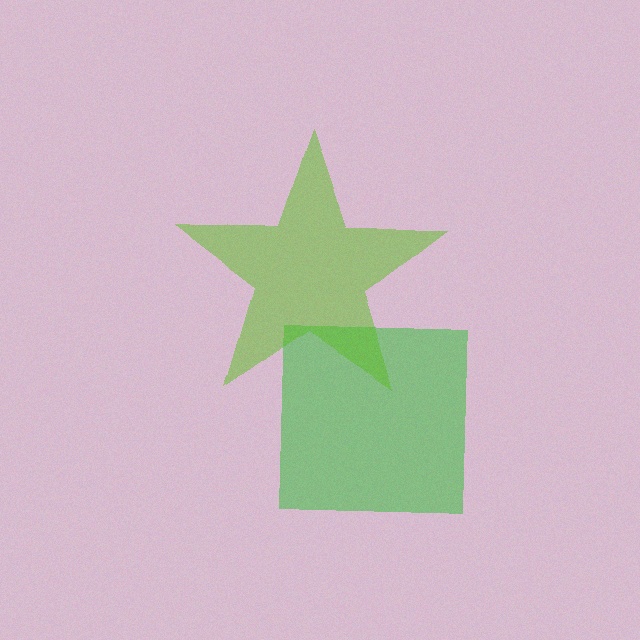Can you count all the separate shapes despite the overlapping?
Yes, there are 2 separate shapes.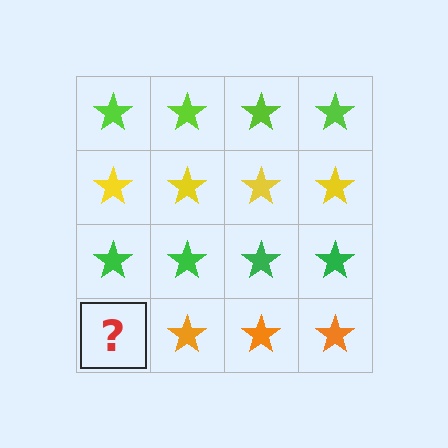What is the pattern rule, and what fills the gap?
The rule is that each row has a consistent color. The gap should be filled with an orange star.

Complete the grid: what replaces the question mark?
The question mark should be replaced with an orange star.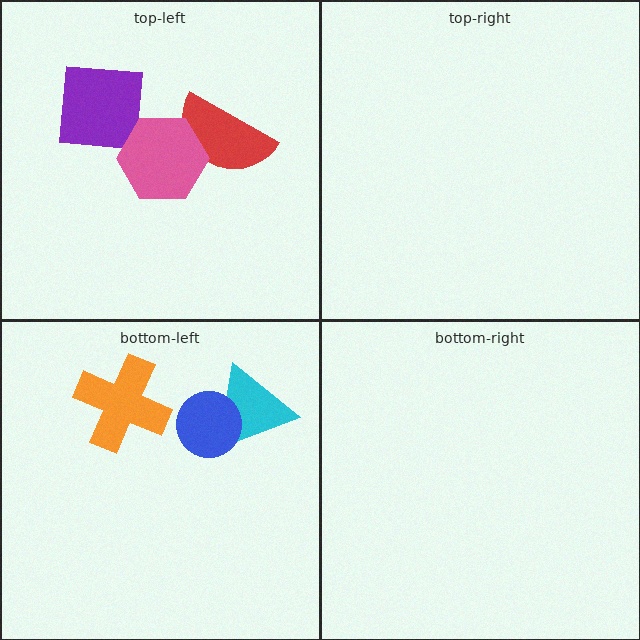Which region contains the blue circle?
The bottom-left region.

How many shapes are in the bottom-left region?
3.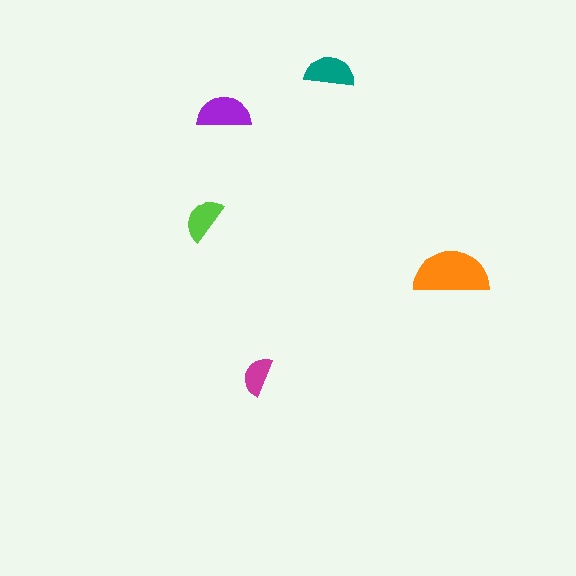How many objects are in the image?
There are 5 objects in the image.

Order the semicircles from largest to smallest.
the orange one, the purple one, the teal one, the lime one, the magenta one.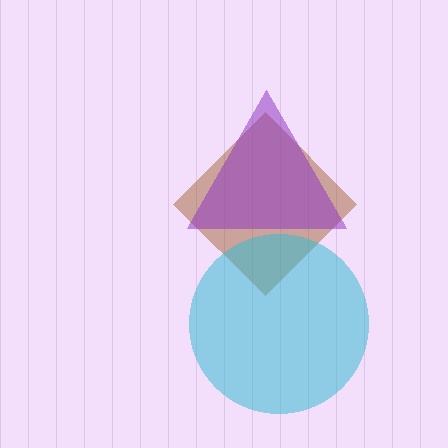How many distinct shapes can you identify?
There are 3 distinct shapes: a brown diamond, a purple triangle, a cyan circle.